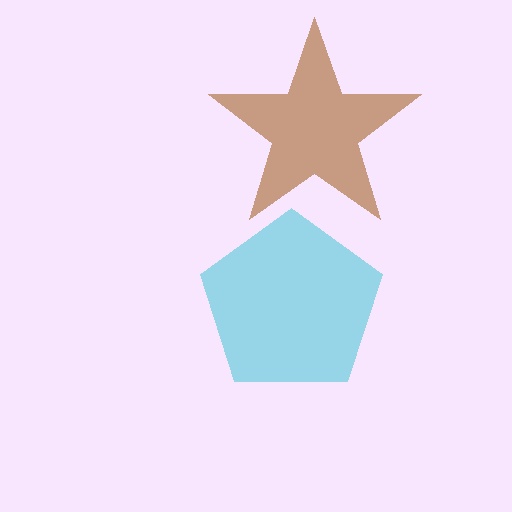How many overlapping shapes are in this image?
There are 2 overlapping shapes in the image.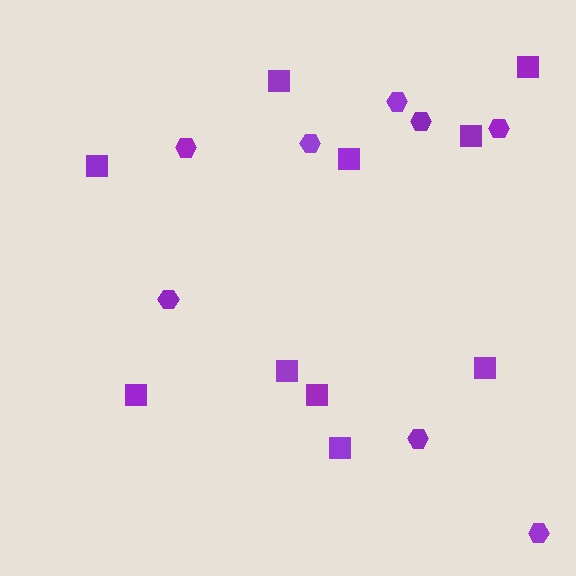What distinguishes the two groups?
There are 2 groups: one group of hexagons (8) and one group of squares (10).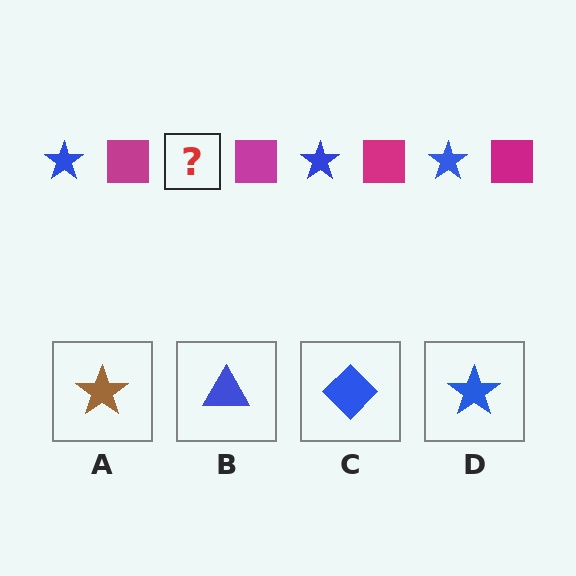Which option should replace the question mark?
Option D.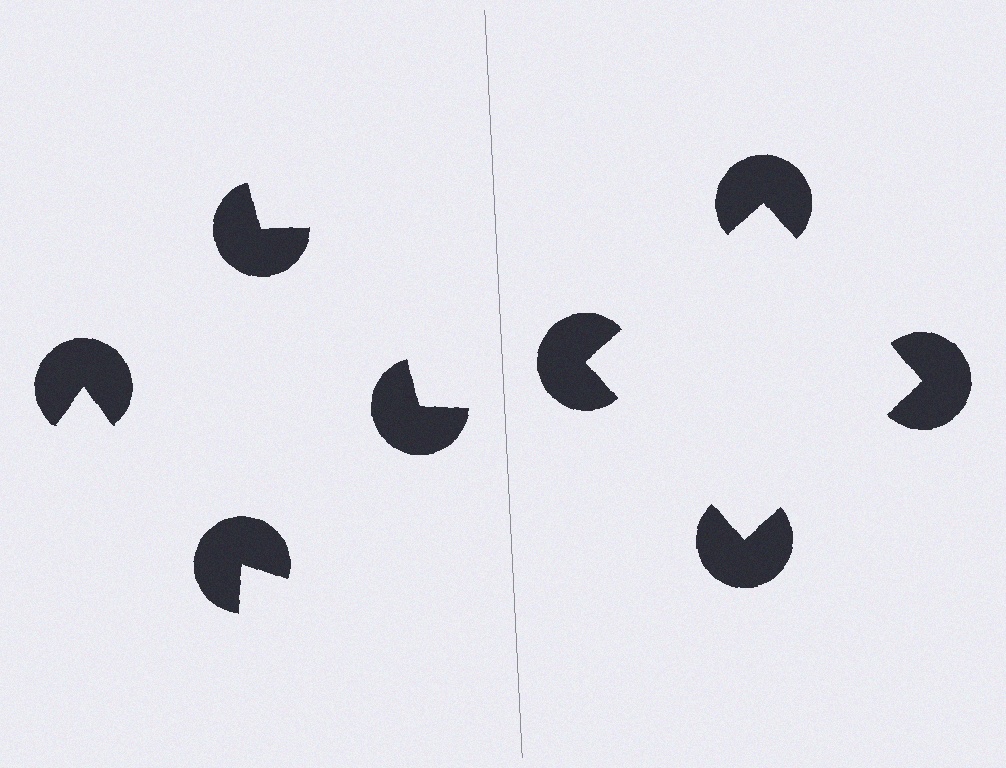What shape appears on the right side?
An illusory square.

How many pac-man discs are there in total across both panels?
8 — 4 on each side.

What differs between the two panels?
The pac-man discs are positioned identically on both sides; only the wedge orientations differ. On the right they align to a square; on the left they are misaligned.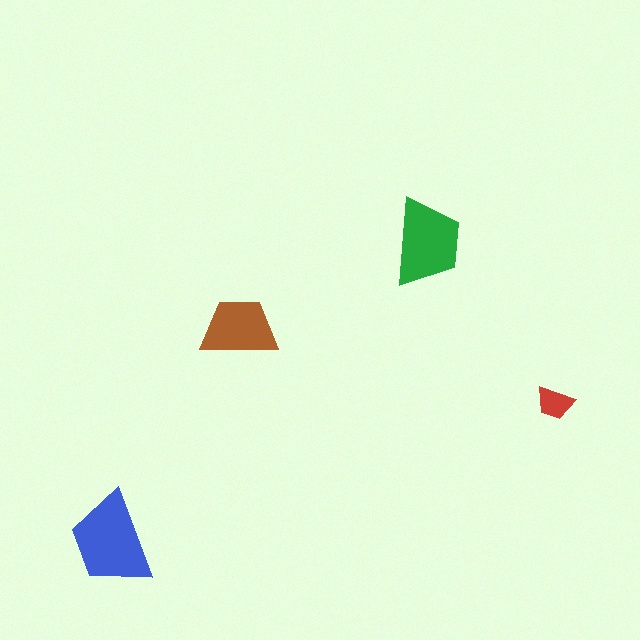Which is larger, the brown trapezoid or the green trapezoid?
The green one.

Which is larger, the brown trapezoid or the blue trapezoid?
The blue one.